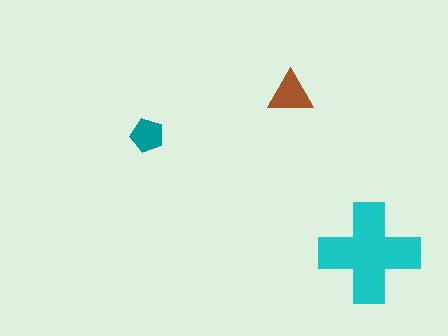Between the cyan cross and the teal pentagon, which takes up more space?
The cyan cross.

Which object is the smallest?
The teal pentagon.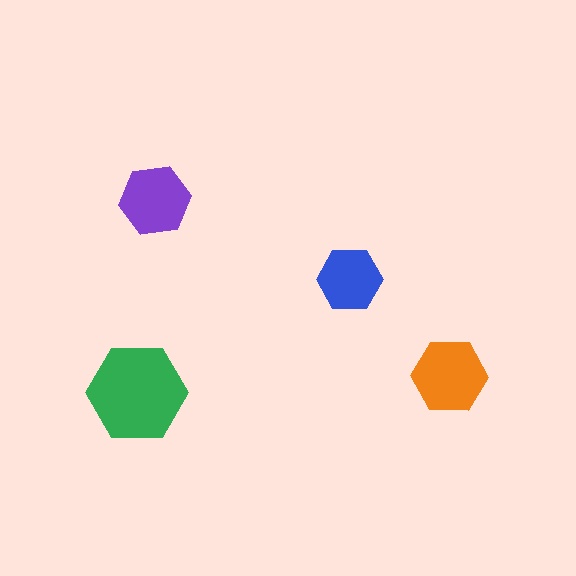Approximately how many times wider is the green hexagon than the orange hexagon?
About 1.5 times wider.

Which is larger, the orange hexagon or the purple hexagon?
The orange one.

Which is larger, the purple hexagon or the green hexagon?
The green one.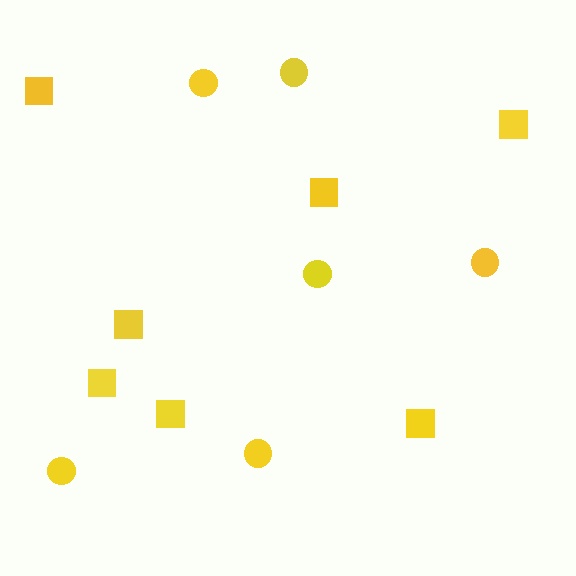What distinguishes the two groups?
There are 2 groups: one group of squares (7) and one group of circles (6).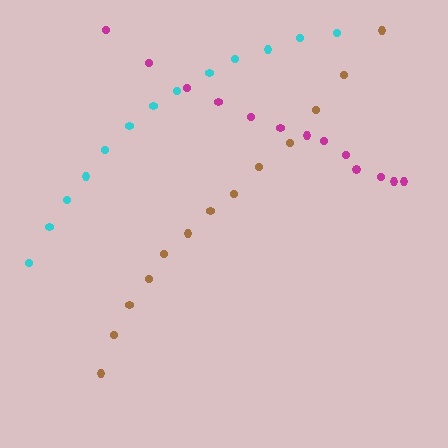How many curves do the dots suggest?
There are 3 distinct paths.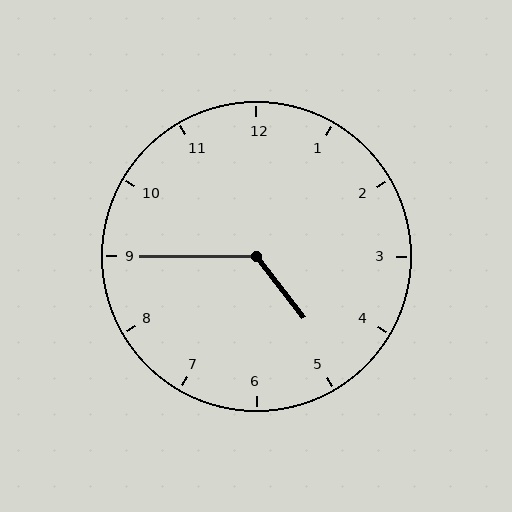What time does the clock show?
4:45.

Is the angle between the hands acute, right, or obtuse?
It is obtuse.